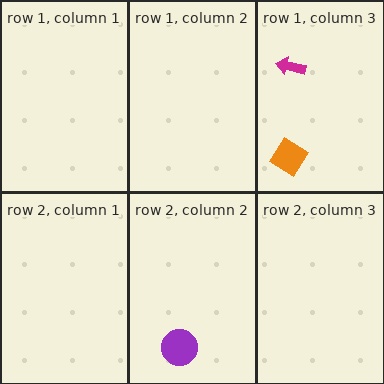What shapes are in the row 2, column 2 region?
The purple circle.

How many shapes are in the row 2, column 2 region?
1.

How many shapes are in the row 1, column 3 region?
2.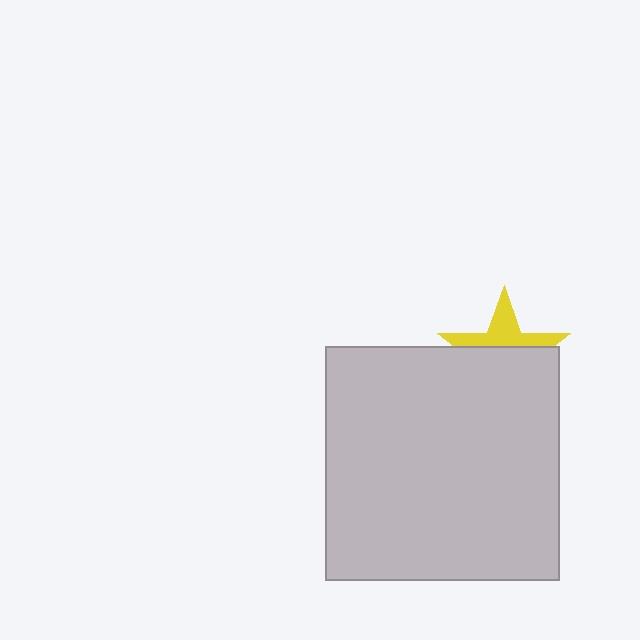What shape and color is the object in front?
The object in front is a light gray square.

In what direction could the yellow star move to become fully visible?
The yellow star could move up. That would shift it out from behind the light gray square entirely.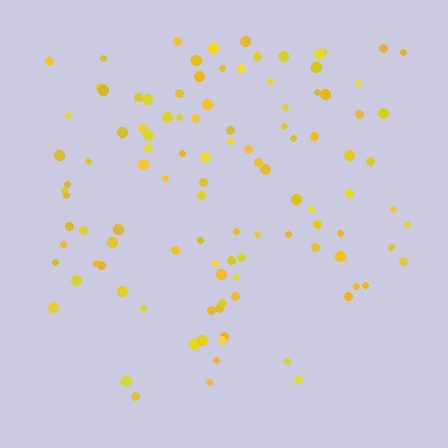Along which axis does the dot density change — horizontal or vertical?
Vertical.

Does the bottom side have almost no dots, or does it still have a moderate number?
Still a moderate number, just noticeably fewer than the top.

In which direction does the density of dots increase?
From bottom to top, with the top side densest.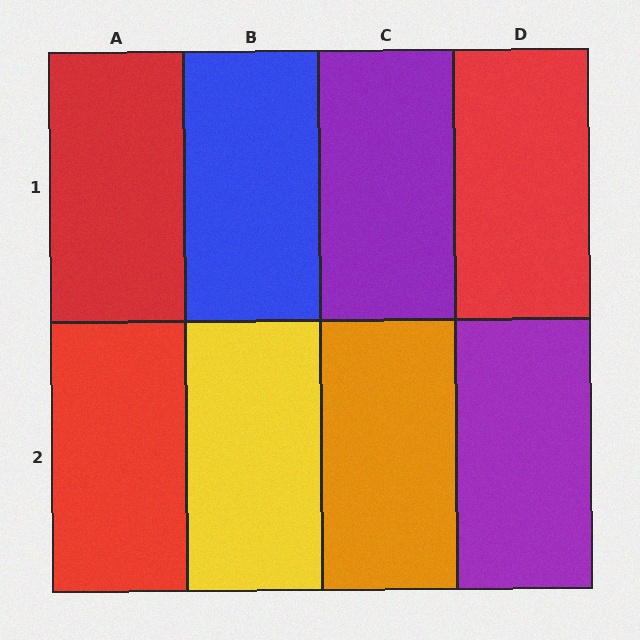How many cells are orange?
1 cell is orange.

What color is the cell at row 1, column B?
Blue.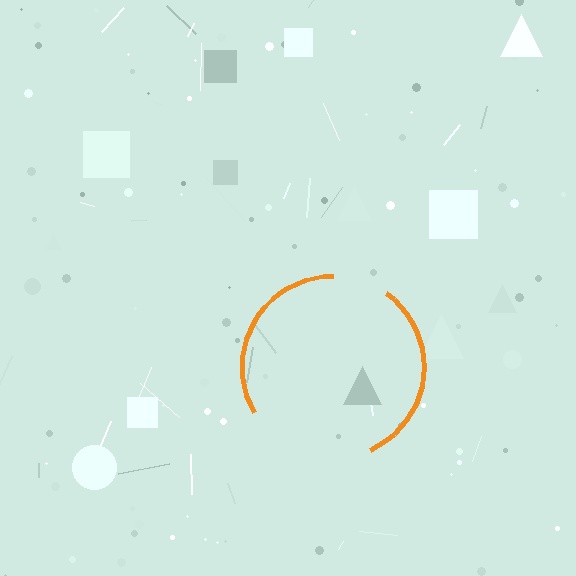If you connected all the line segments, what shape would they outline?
They would outline a circle.